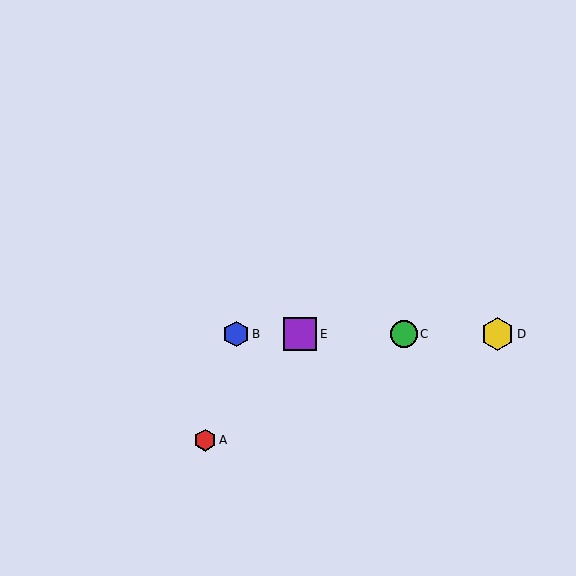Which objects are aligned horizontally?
Objects B, C, D, E are aligned horizontally.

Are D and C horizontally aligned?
Yes, both are at y≈334.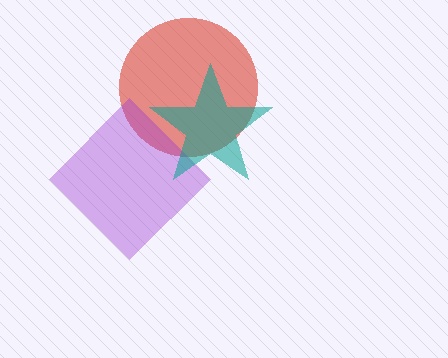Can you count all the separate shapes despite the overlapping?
Yes, there are 3 separate shapes.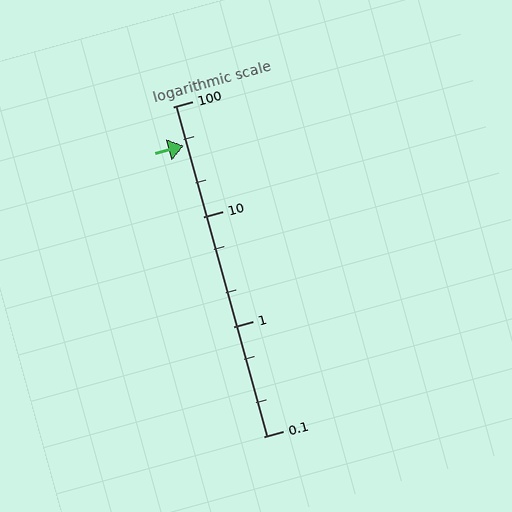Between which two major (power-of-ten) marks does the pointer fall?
The pointer is between 10 and 100.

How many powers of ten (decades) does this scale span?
The scale spans 3 decades, from 0.1 to 100.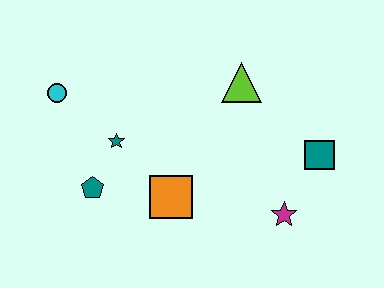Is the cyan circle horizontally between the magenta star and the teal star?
No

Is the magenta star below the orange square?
Yes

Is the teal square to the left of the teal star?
No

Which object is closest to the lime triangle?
The teal square is closest to the lime triangle.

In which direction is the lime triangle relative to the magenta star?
The lime triangle is above the magenta star.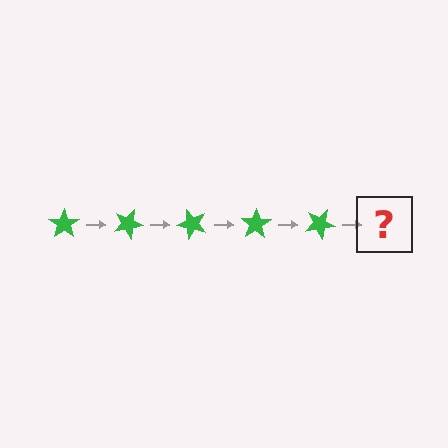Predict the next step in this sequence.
The next step is a green star rotated 125 degrees.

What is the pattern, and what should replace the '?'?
The pattern is that the star rotates 25 degrees each step. The '?' should be a green star rotated 125 degrees.